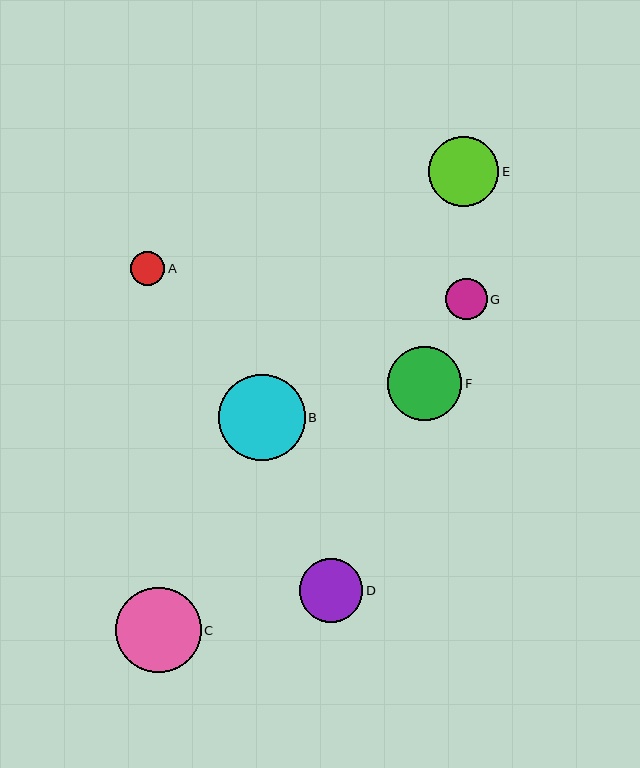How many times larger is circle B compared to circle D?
Circle B is approximately 1.4 times the size of circle D.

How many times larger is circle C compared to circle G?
Circle C is approximately 2.1 times the size of circle G.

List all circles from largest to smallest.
From largest to smallest: B, C, F, E, D, G, A.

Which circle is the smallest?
Circle A is the smallest with a size of approximately 34 pixels.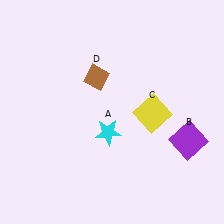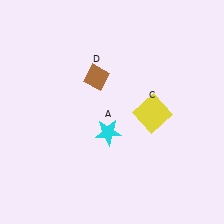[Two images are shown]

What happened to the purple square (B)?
The purple square (B) was removed in Image 2. It was in the bottom-right area of Image 1.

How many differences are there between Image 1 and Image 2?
There is 1 difference between the two images.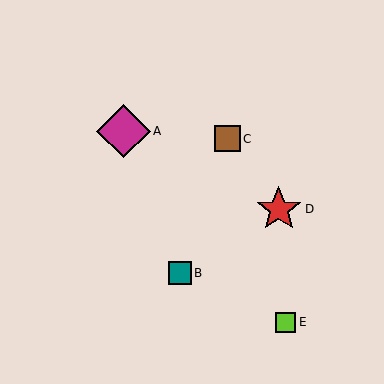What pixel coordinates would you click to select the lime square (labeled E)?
Click at (286, 322) to select the lime square E.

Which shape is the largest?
The magenta diamond (labeled A) is the largest.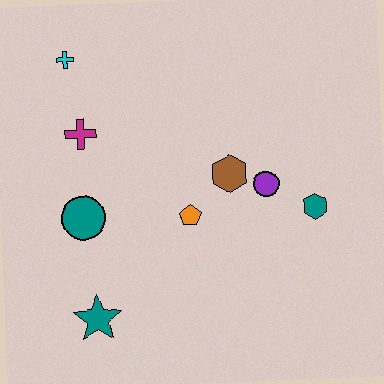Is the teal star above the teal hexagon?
No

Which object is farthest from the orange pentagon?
The cyan cross is farthest from the orange pentagon.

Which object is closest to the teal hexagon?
The purple circle is closest to the teal hexagon.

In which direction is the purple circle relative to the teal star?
The purple circle is to the right of the teal star.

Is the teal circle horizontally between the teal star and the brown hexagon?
No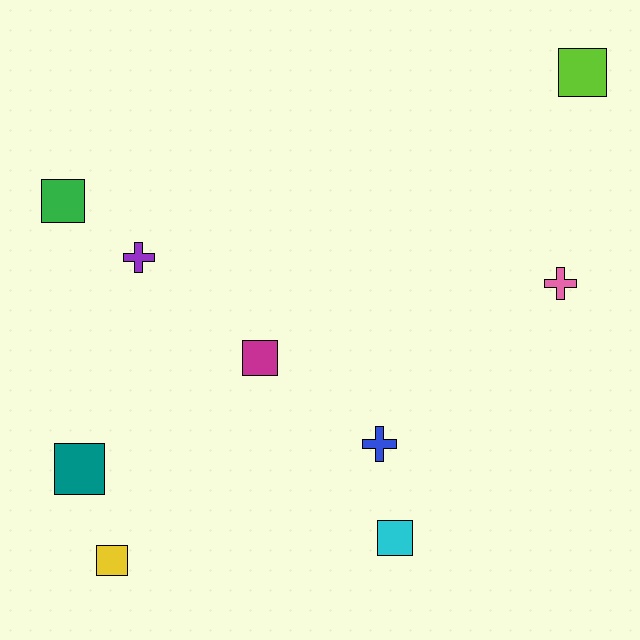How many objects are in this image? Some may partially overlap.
There are 9 objects.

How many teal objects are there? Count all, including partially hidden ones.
There is 1 teal object.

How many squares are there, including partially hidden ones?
There are 6 squares.